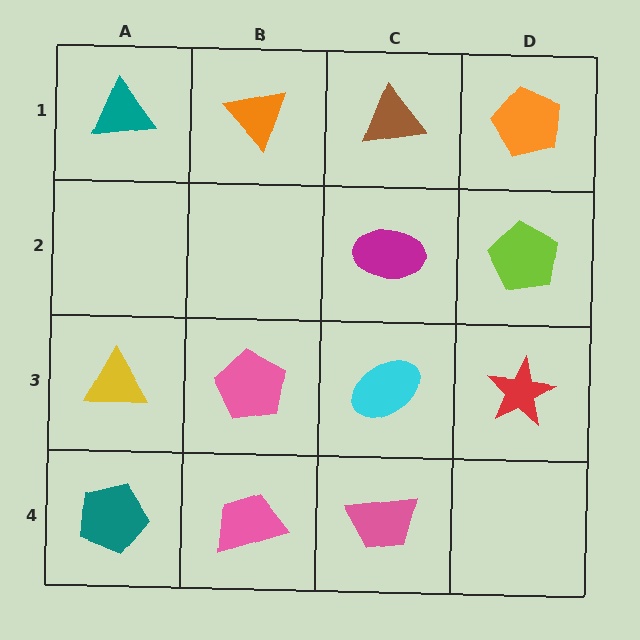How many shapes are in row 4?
3 shapes.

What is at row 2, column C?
A magenta ellipse.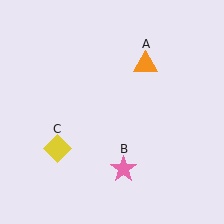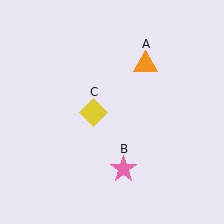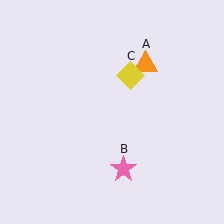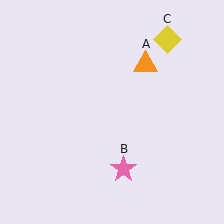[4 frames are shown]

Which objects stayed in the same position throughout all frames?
Orange triangle (object A) and pink star (object B) remained stationary.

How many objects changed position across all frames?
1 object changed position: yellow diamond (object C).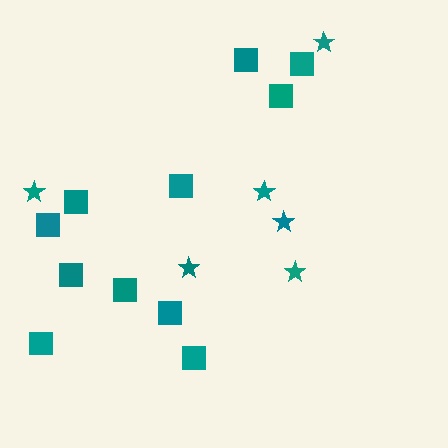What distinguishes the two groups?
There are 2 groups: one group of squares (11) and one group of stars (6).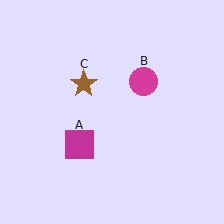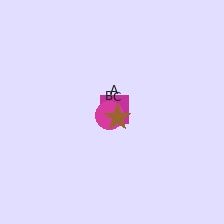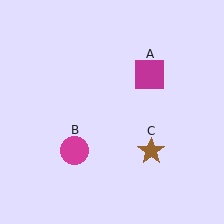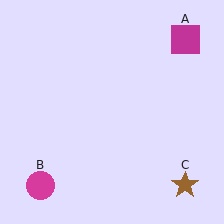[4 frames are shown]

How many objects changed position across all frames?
3 objects changed position: magenta square (object A), magenta circle (object B), brown star (object C).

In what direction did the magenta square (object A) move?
The magenta square (object A) moved up and to the right.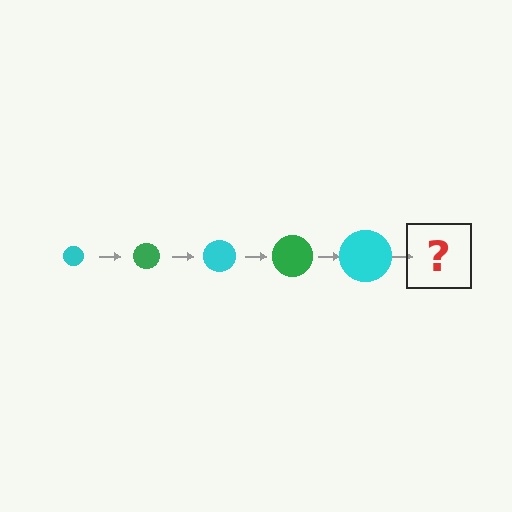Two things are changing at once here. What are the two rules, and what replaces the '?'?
The two rules are that the circle grows larger each step and the color cycles through cyan and green. The '?' should be a green circle, larger than the previous one.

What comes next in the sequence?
The next element should be a green circle, larger than the previous one.